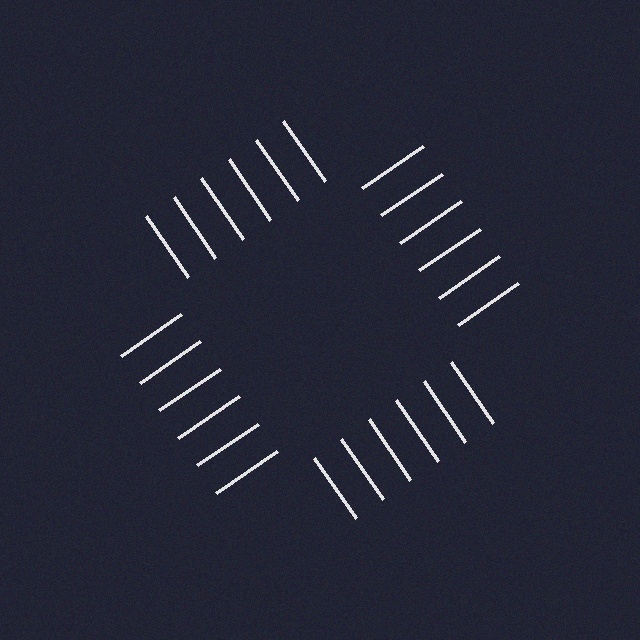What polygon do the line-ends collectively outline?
An illusory square — the line segments terminate on its edges but no continuous stroke is drawn.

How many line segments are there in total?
24 — 6 along each of the 4 edges.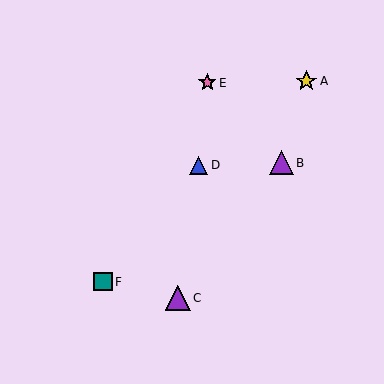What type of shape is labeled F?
Shape F is a teal square.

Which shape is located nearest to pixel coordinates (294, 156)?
The purple triangle (labeled B) at (281, 163) is nearest to that location.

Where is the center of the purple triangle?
The center of the purple triangle is at (281, 163).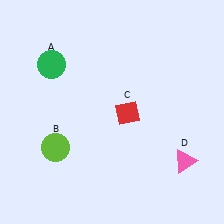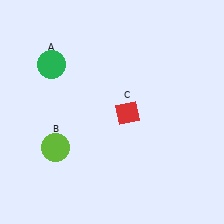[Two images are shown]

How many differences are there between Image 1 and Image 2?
There is 1 difference between the two images.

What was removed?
The pink triangle (D) was removed in Image 2.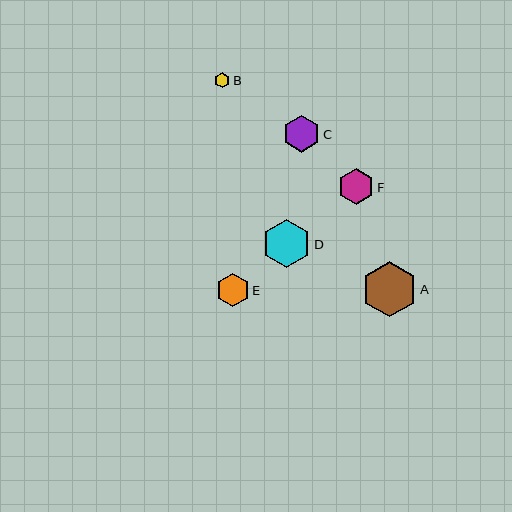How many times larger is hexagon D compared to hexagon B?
Hexagon D is approximately 3.1 times the size of hexagon B.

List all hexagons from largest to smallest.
From largest to smallest: A, D, C, F, E, B.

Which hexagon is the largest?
Hexagon A is the largest with a size of approximately 55 pixels.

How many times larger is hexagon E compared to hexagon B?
Hexagon E is approximately 2.1 times the size of hexagon B.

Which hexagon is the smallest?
Hexagon B is the smallest with a size of approximately 16 pixels.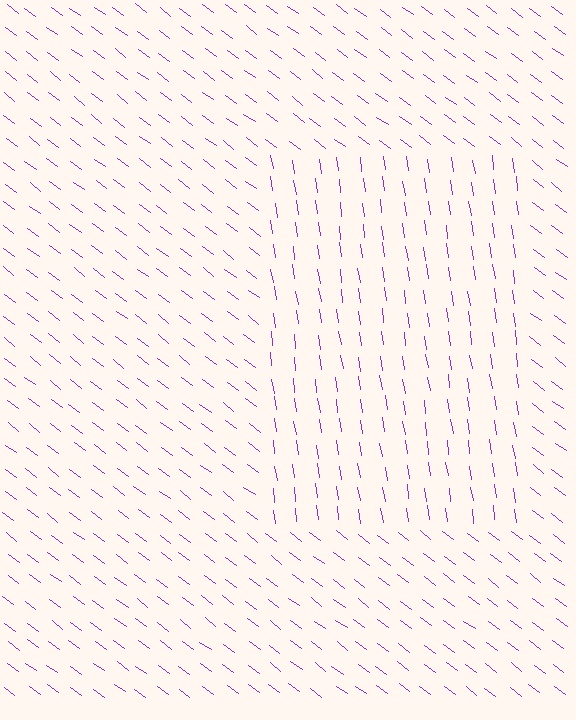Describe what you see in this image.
The image is filled with small purple line segments. A rectangle region in the image has lines oriented differently from the surrounding lines, creating a visible texture boundary.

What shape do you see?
I see a rectangle.